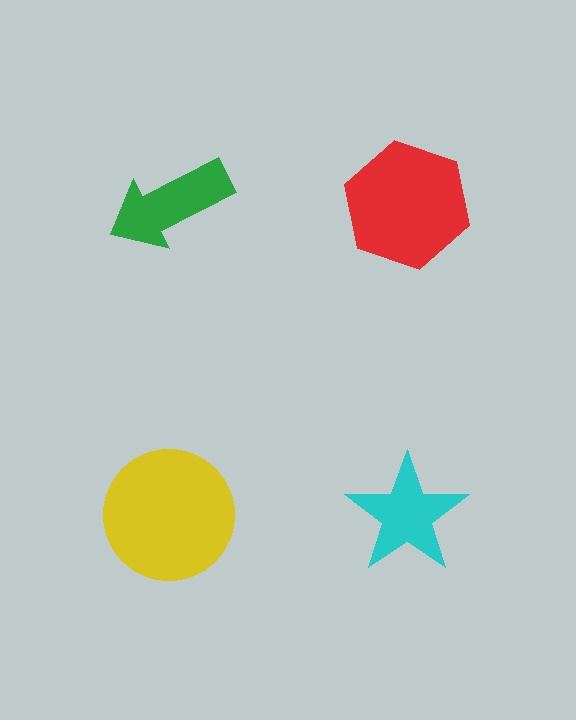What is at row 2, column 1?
A yellow circle.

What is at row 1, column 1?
A green arrow.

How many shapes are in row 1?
2 shapes.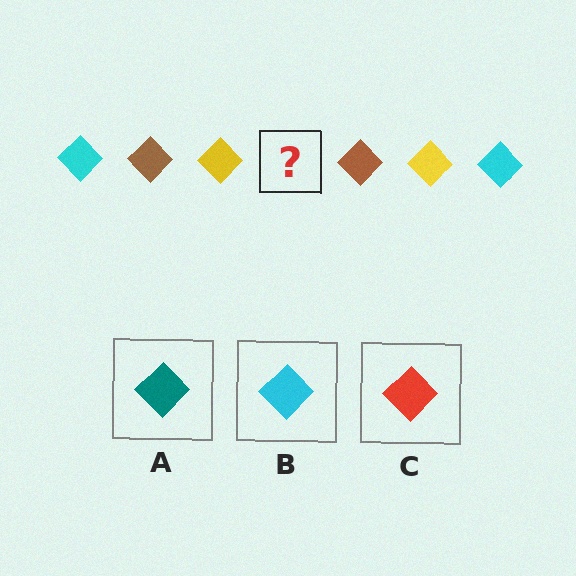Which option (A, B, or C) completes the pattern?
B.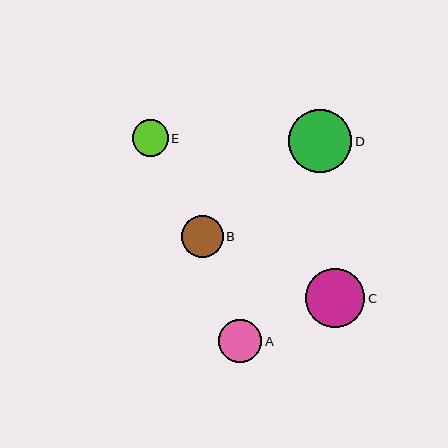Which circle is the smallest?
Circle E is the smallest with a size of approximately 36 pixels.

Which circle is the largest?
Circle D is the largest with a size of approximately 63 pixels.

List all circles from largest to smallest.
From largest to smallest: D, C, A, B, E.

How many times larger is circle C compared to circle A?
Circle C is approximately 1.3 times the size of circle A.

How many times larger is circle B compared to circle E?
Circle B is approximately 1.2 times the size of circle E.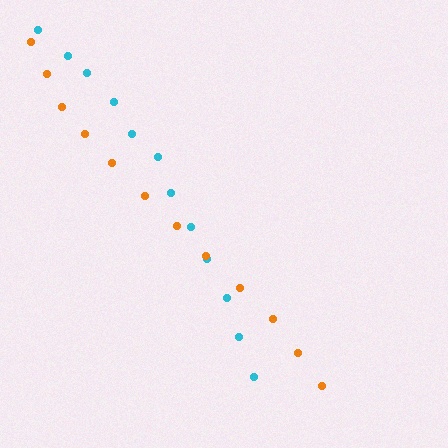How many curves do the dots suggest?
There are 2 distinct paths.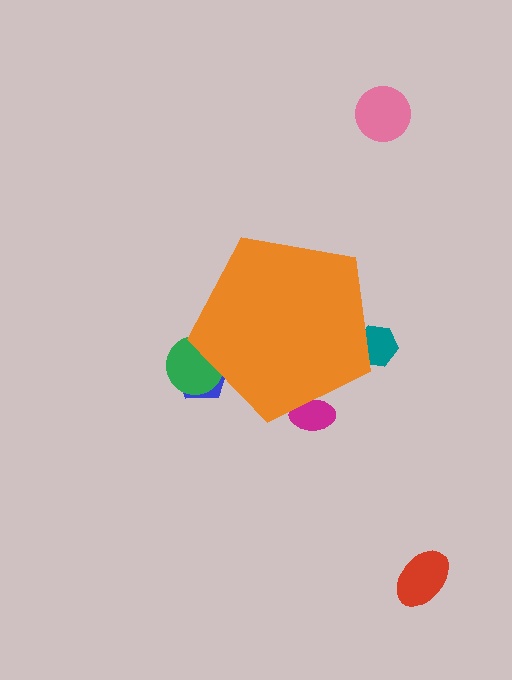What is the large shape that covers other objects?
An orange pentagon.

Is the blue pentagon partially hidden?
Yes, the blue pentagon is partially hidden behind the orange pentagon.